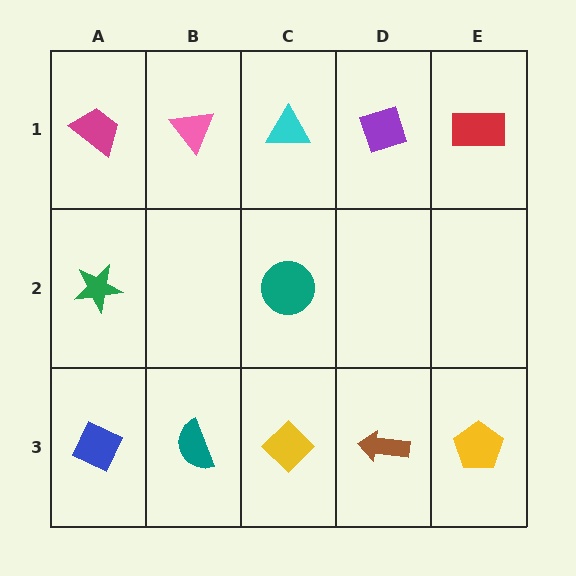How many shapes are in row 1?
5 shapes.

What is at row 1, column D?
A purple diamond.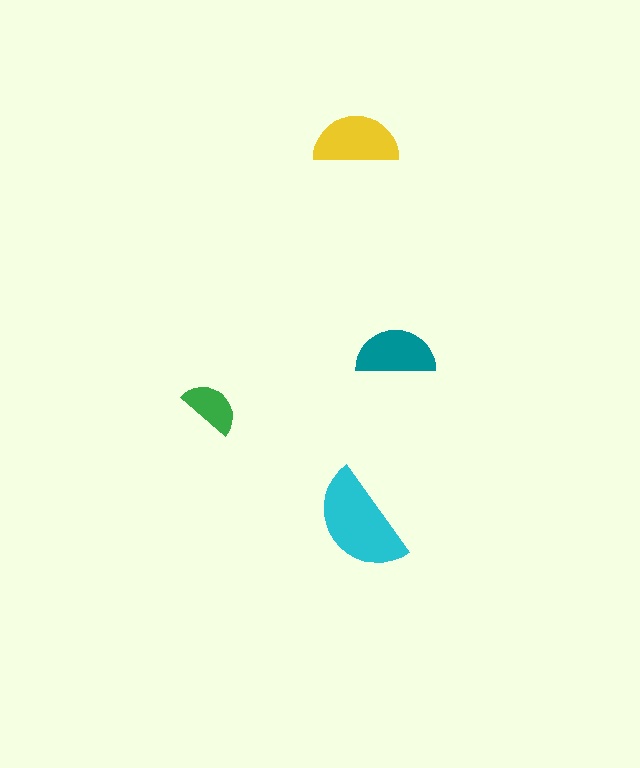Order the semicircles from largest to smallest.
the cyan one, the yellow one, the teal one, the green one.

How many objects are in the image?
There are 4 objects in the image.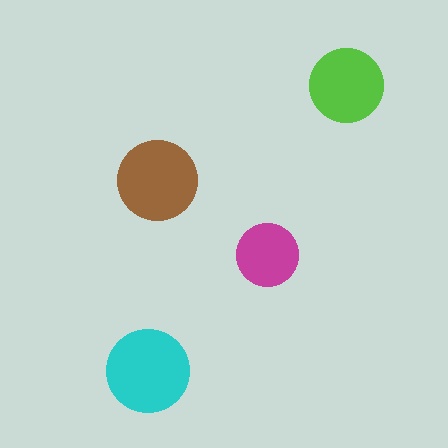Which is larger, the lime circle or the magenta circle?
The lime one.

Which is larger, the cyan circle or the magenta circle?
The cyan one.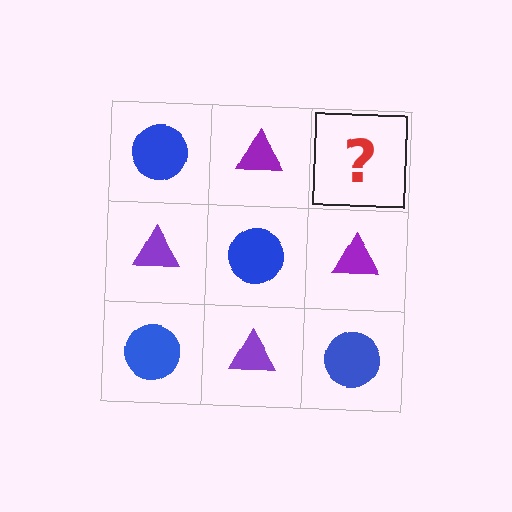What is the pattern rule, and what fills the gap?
The rule is that it alternates blue circle and purple triangle in a checkerboard pattern. The gap should be filled with a blue circle.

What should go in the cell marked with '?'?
The missing cell should contain a blue circle.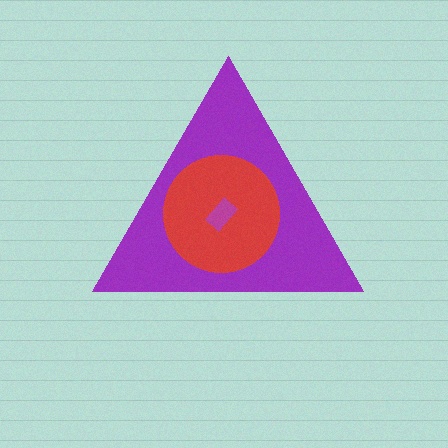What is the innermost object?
The magenta rectangle.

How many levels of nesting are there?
3.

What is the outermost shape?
The purple triangle.